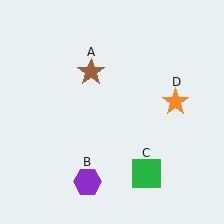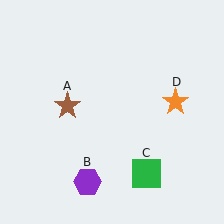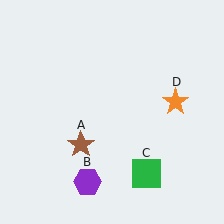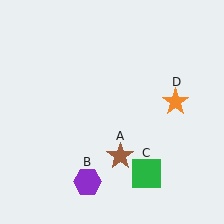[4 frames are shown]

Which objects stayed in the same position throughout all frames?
Purple hexagon (object B) and green square (object C) and orange star (object D) remained stationary.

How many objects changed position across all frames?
1 object changed position: brown star (object A).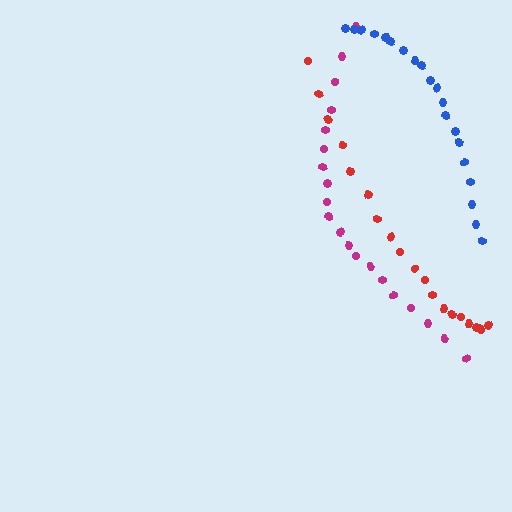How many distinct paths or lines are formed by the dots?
There are 3 distinct paths.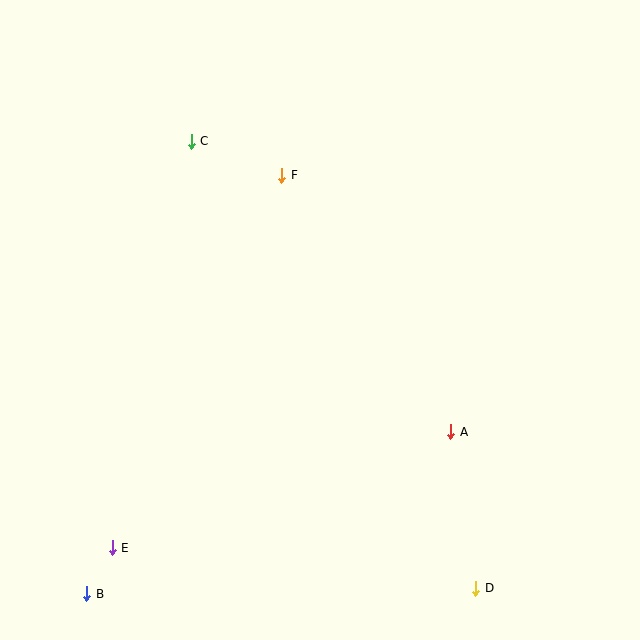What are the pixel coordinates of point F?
Point F is at (282, 175).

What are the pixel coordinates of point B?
Point B is at (87, 594).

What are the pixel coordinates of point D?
Point D is at (476, 588).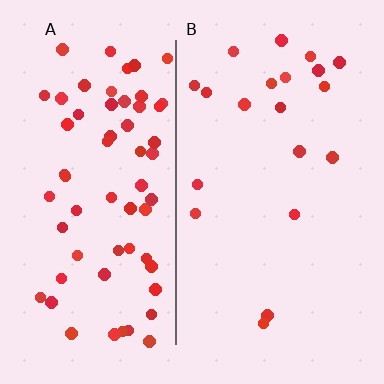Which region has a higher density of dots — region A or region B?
A (the left).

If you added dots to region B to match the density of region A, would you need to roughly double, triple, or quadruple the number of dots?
Approximately triple.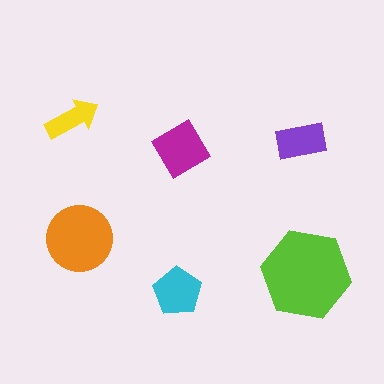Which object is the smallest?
The yellow arrow.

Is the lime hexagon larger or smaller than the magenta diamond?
Larger.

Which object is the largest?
The lime hexagon.